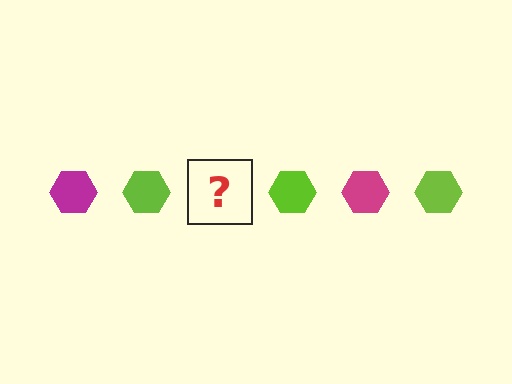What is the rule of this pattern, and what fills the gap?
The rule is that the pattern cycles through magenta, lime hexagons. The gap should be filled with a magenta hexagon.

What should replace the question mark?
The question mark should be replaced with a magenta hexagon.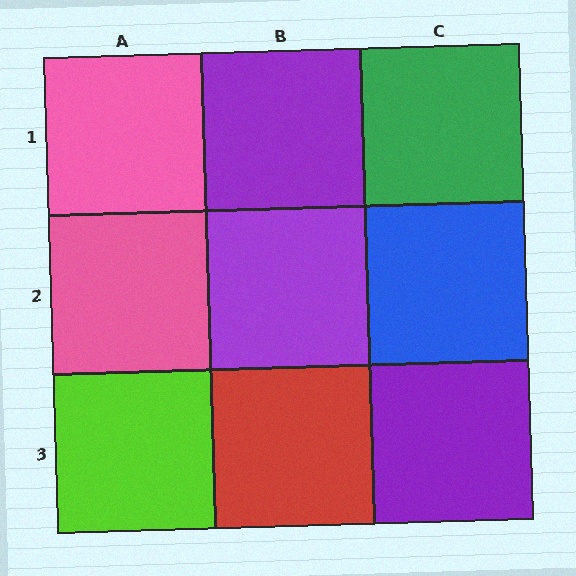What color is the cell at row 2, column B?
Purple.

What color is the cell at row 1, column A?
Pink.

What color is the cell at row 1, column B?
Purple.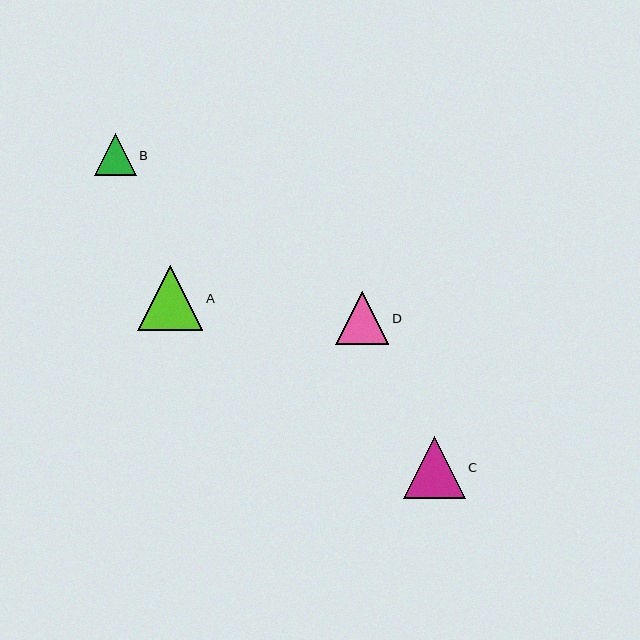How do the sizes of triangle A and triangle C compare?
Triangle A and triangle C are approximately the same size.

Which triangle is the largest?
Triangle A is the largest with a size of approximately 65 pixels.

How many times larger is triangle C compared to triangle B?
Triangle C is approximately 1.5 times the size of triangle B.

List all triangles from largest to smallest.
From largest to smallest: A, C, D, B.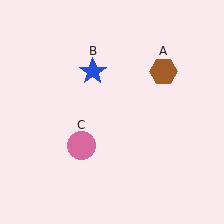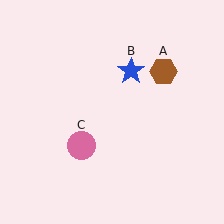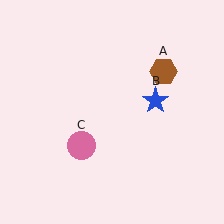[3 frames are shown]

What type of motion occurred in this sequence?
The blue star (object B) rotated clockwise around the center of the scene.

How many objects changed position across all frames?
1 object changed position: blue star (object B).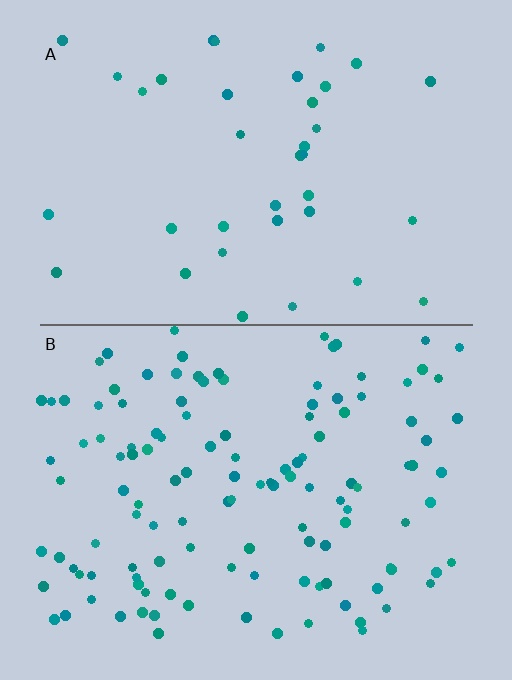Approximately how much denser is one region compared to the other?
Approximately 3.3× — region B over region A.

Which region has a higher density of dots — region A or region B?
B (the bottom).